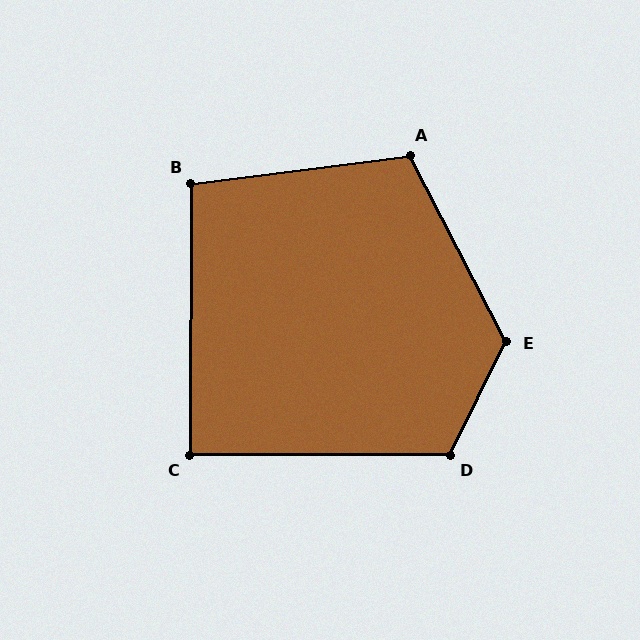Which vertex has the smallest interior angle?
C, at approximately 90 degrees.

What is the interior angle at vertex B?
Approximately 98 degrees (obtuse).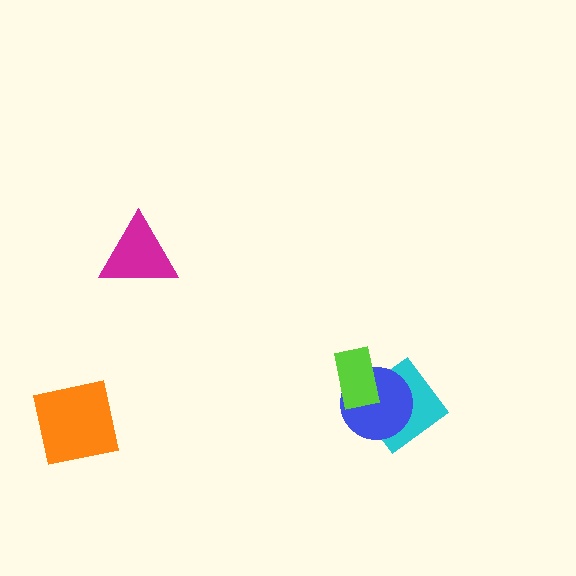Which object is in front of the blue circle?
The lime rectangle is in front of the blue circle.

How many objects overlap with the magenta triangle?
0 objects overlap with the magenta triangle.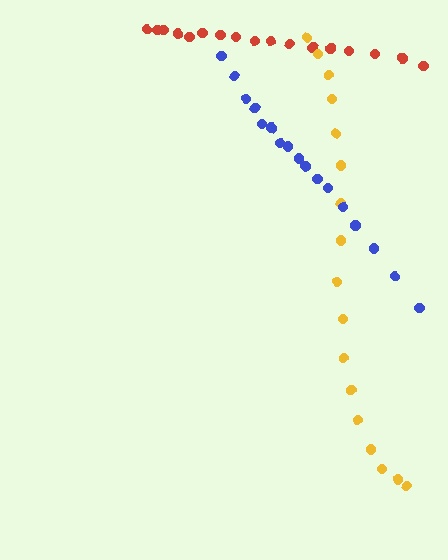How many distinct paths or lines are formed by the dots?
There are 3 distinct paths.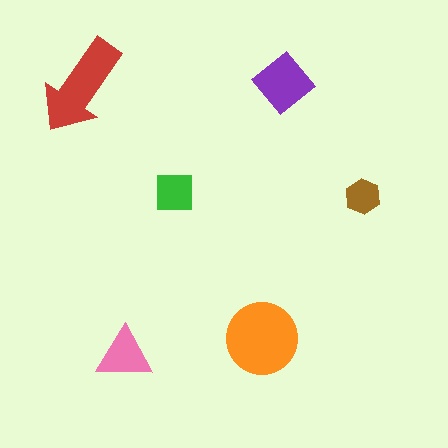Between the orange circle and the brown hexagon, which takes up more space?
The orange circle.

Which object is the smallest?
The brown hexagon.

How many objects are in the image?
There are 6 objects in the image.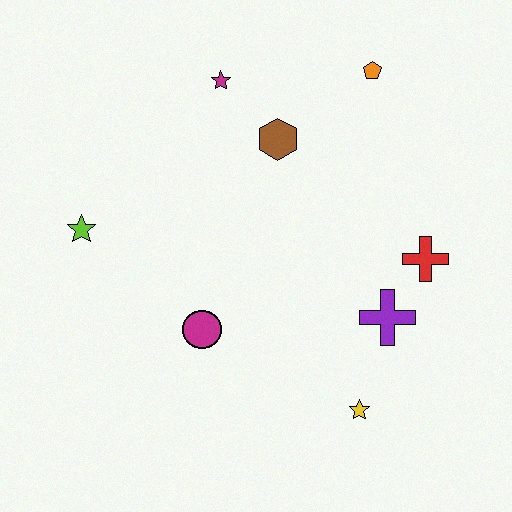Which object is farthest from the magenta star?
The yellow star is farthest from the magenta star.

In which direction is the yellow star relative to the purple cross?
The yellow star is below the purple cross.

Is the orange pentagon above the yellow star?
Yes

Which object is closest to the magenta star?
The brown hexagon is closest to the magenta star.